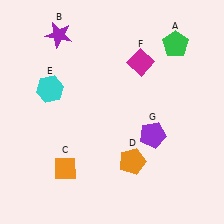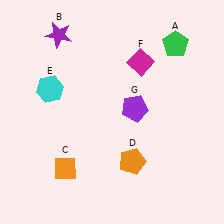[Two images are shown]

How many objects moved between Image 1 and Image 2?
1 object moved between the two images.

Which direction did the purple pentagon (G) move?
The purple pentagon (G) moved up.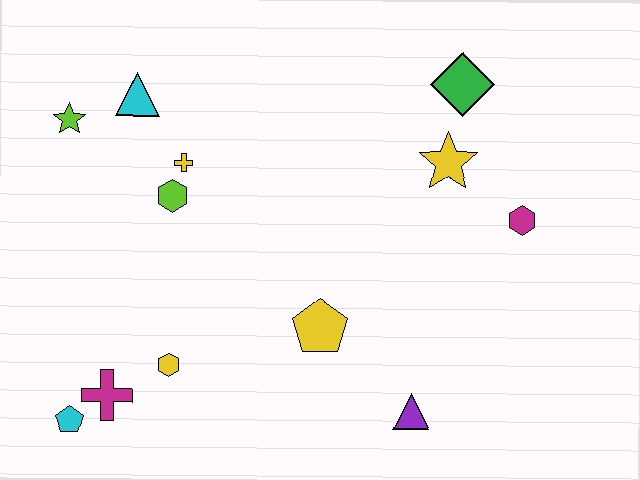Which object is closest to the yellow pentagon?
The purple triangle is closest to the yellow pentagon.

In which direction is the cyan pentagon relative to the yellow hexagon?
The cyan pentagon is to the left of the yellow hexagon.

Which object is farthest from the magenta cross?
The green diamond is farthest from the magenta cross.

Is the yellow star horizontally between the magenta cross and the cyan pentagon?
No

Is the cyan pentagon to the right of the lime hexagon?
No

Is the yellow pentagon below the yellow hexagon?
No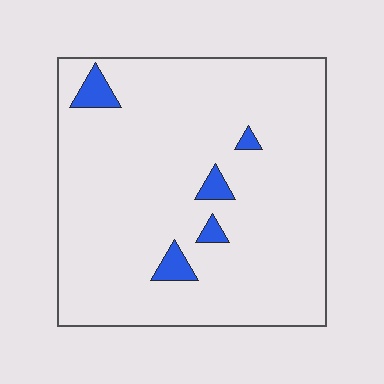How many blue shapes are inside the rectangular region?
5.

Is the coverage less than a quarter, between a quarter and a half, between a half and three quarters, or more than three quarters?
Less than a quarter.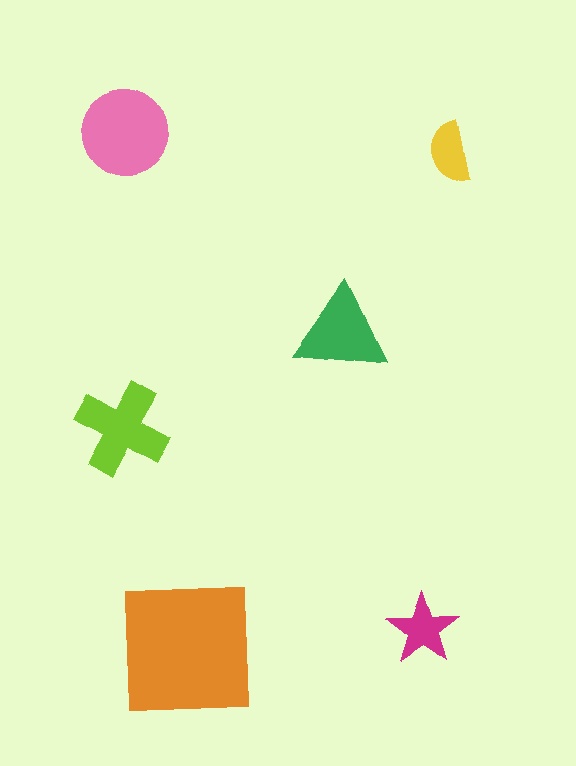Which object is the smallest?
The yellow semicircle.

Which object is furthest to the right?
The yellow semicircle is rightmost.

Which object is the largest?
The orange square.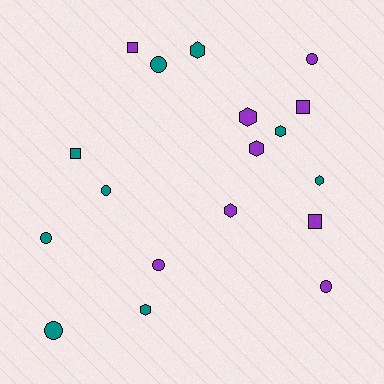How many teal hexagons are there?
There are 4 teal hexagons.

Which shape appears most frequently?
Circle, with 7 objects.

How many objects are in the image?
There are 18 objects.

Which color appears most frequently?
Purple, with 9 objects.